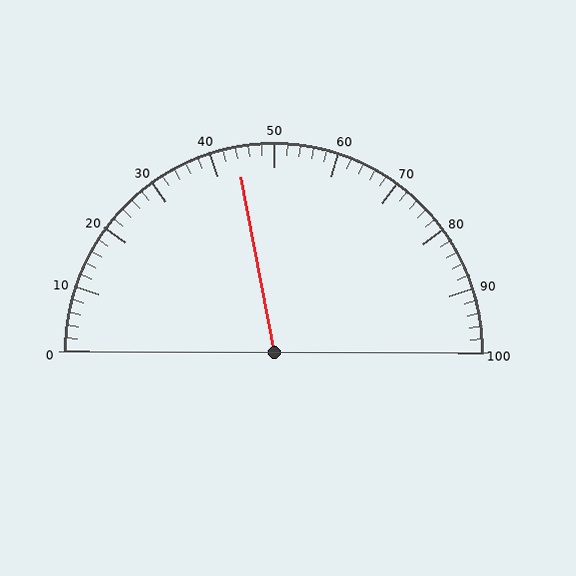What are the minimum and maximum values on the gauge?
The gauge ranges from 0 to 100.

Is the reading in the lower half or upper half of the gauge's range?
The reading is in the lower half of the range (0 to 100).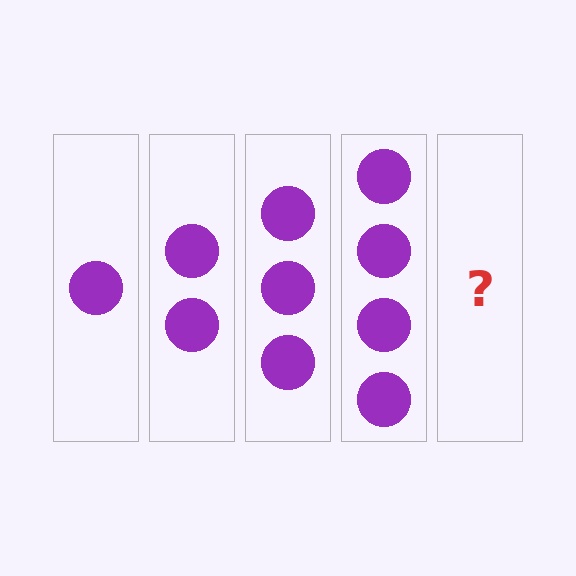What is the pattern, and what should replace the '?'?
The pattern is that each step adds one more circle. The '?' should be 5 circles.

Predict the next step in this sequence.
The next step is 5 circles.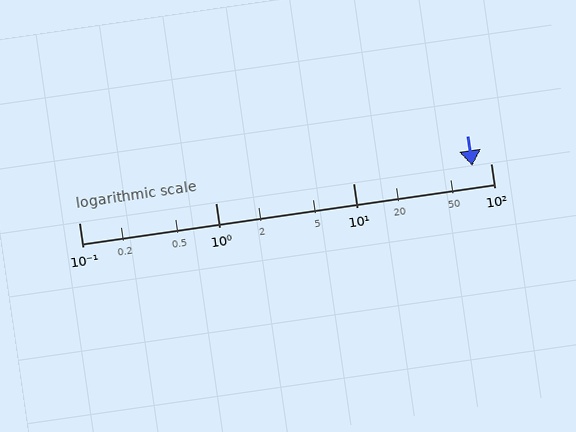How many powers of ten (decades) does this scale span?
The scale spans 3 decades, from 0.1 to 100.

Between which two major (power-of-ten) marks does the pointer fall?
The pointer is between 10 and 100.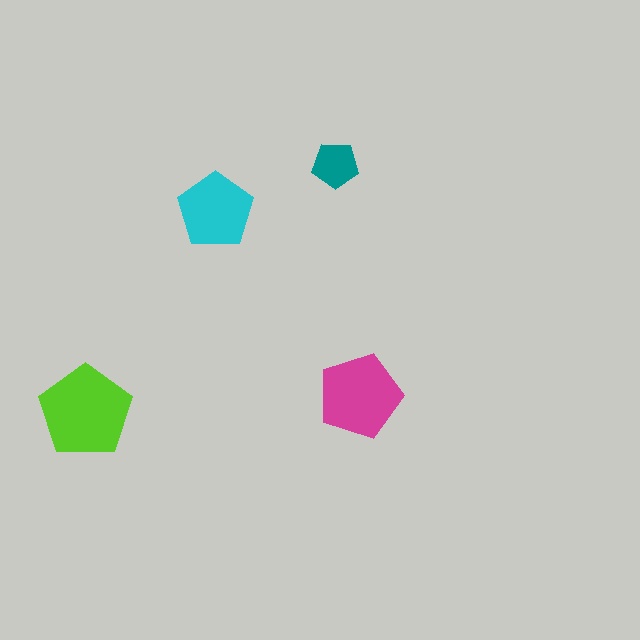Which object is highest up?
The teal pentagon is topmost.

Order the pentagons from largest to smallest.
the lime one, the magenta one, the cyan one, the teal one.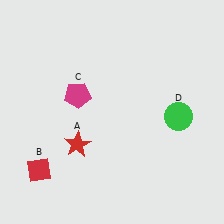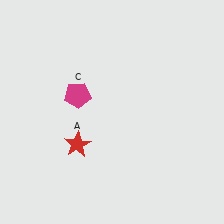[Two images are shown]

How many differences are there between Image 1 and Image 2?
There are 2 differences between the two images.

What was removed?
The red diamond (B), the green circle (D) were removed in Image 2.